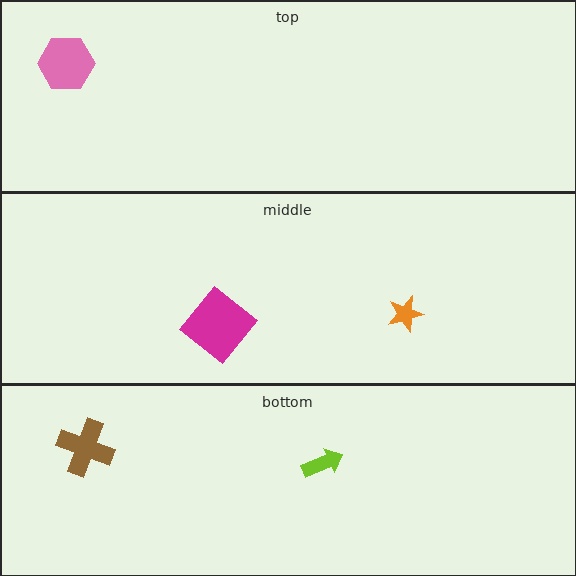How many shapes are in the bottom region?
2.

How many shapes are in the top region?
1.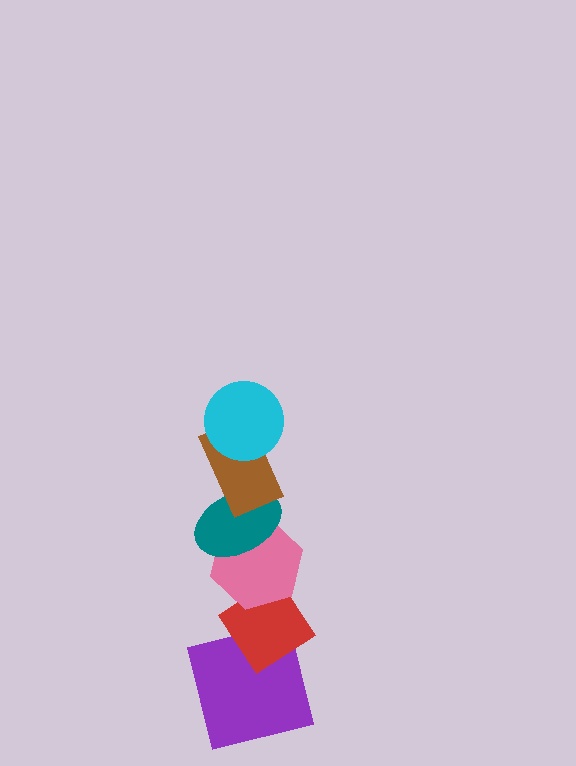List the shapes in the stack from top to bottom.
From top to bottom: the cyan circle, the brown rectangle, the teal ellipse, the pink hexagon, the red diamond, the purple square.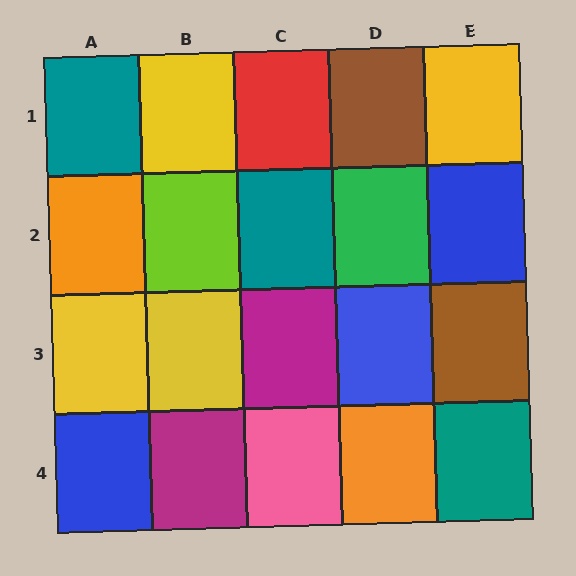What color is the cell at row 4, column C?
Pink.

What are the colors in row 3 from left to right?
Yellow, yellow, magenta, blue, brown.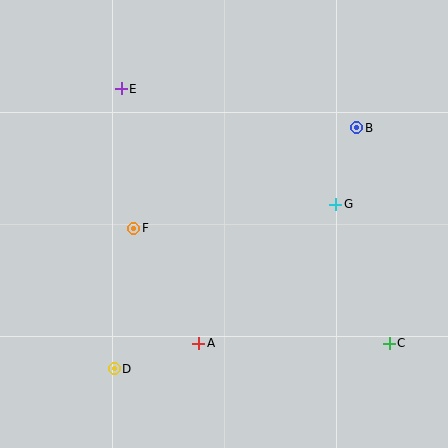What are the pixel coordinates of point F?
Point F is at (134, 228).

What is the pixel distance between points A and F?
The distance between A and F is 132 pixels.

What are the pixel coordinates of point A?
Point A is at (199, 343).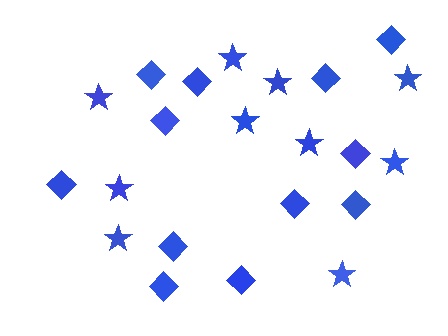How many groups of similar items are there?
There are 2 groups: one group of stars (10) and one group of diamonds (12).